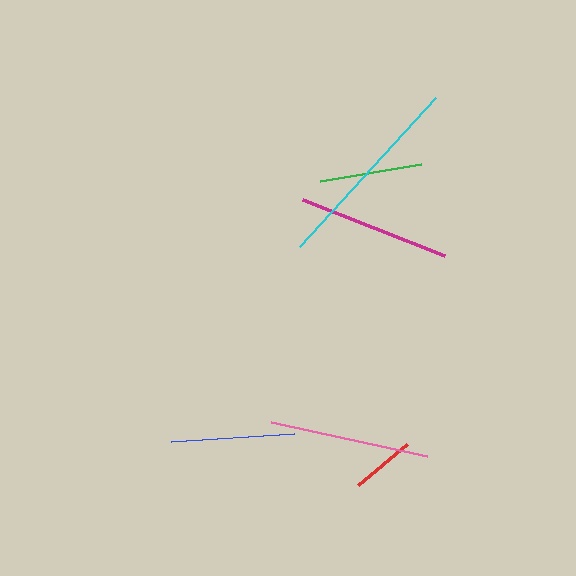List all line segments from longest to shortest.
From longest to shortest: cyan, pink, magenta, blue, green, red.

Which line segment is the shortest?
The red line is the shortest at approximately 64 pixels.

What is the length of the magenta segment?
The magenta segment is approximately 153 pixels long.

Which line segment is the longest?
The cyan line is the longest at approximately 202 pixels.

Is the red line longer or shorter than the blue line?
The blue line is longer than the red line.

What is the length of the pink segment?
The pink segment is approximately 160 pixels long.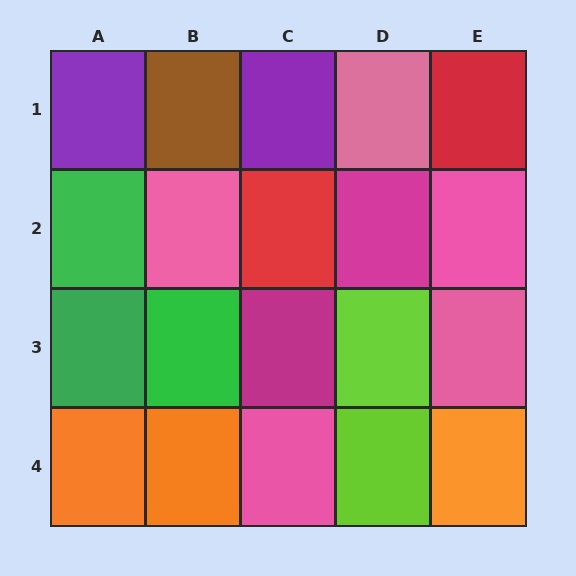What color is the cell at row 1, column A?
Purple.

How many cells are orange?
3 cells are orange.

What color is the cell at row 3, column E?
Pink.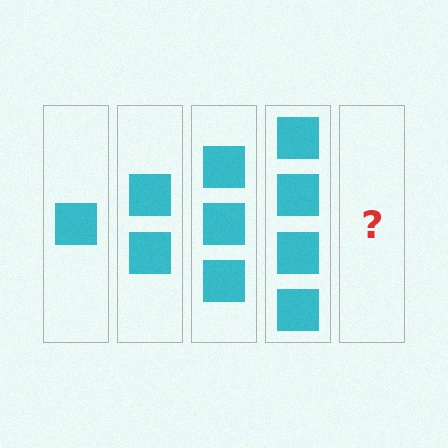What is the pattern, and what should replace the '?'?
The pattern is that each step adds one more square. The '?' should be 5 squares.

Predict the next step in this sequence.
The next step is 5 squares.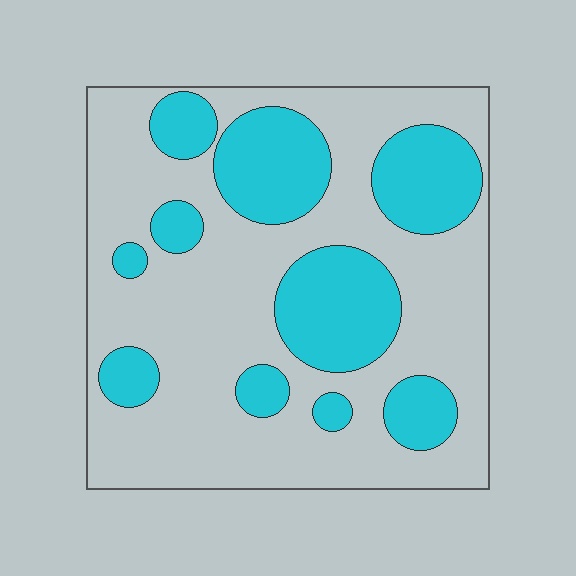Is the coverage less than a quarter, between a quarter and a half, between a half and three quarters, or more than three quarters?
Between a quarter and a half.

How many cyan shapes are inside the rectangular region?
10.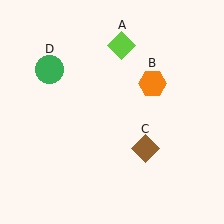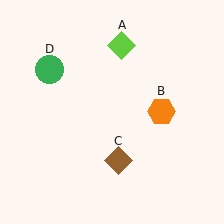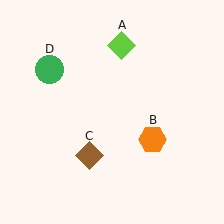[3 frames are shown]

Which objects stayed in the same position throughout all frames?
Lime diamond (object A) and green circle (object D) remained stationary.